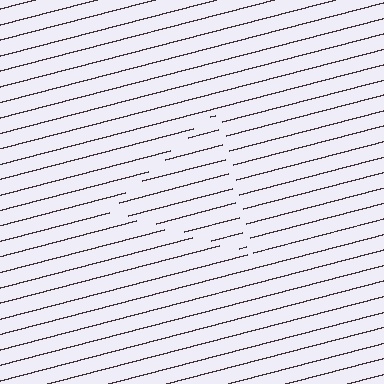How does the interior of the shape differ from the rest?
The interior of the shape contains the same grating, shifted by half a period — the contour is defined by the phase discontinuity where line-ends from the inner and outer gratings abut.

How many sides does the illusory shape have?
3 sides — the line-ends trace a triangle.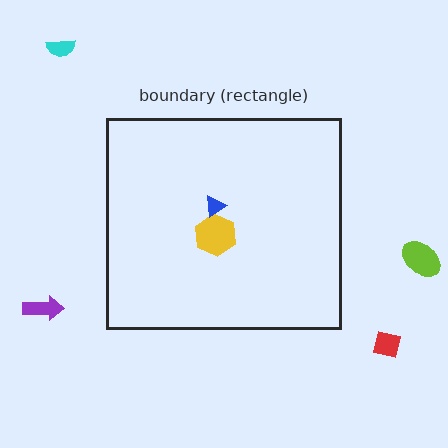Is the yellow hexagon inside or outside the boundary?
Inside.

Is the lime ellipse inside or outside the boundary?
Outside.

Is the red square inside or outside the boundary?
Outside.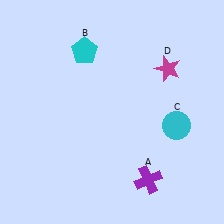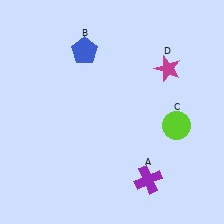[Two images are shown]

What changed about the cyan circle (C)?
In Image 1, C is cyan. In Image 2, it changed to lime.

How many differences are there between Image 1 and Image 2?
There are 2 differences between the two images.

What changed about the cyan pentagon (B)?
In Image 1, B is cyan. In Image 2, it changed to blue.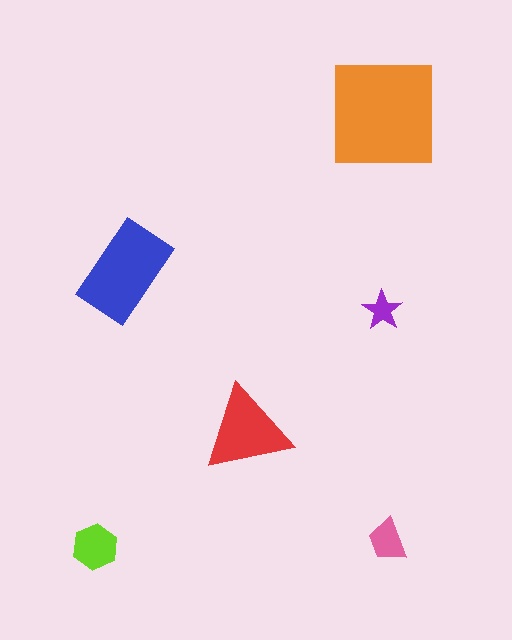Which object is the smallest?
The purple star.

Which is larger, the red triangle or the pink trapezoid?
The red triangle.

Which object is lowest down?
The lime hexagon is bottommost.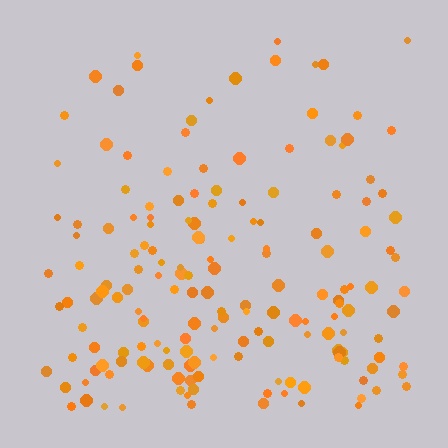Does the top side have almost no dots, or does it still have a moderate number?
Still a moderate number, just noticeably fewer than the bottom.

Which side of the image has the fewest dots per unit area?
The top.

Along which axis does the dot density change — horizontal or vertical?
Vertical.